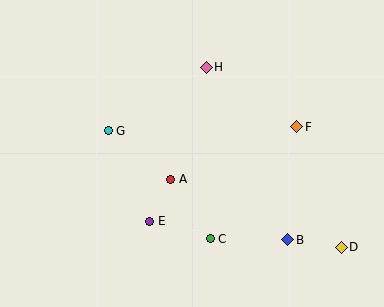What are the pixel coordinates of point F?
Point F is at (297, 127).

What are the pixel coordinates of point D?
Point D is at (341, 247).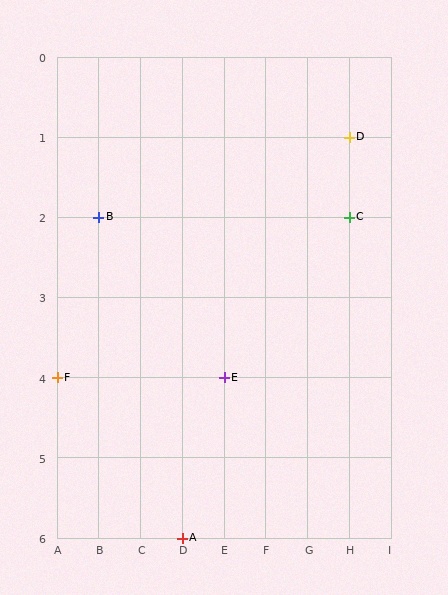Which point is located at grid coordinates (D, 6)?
Point A is at (D, 6).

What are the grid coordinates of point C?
Point C is at grid coordinates (H, 2).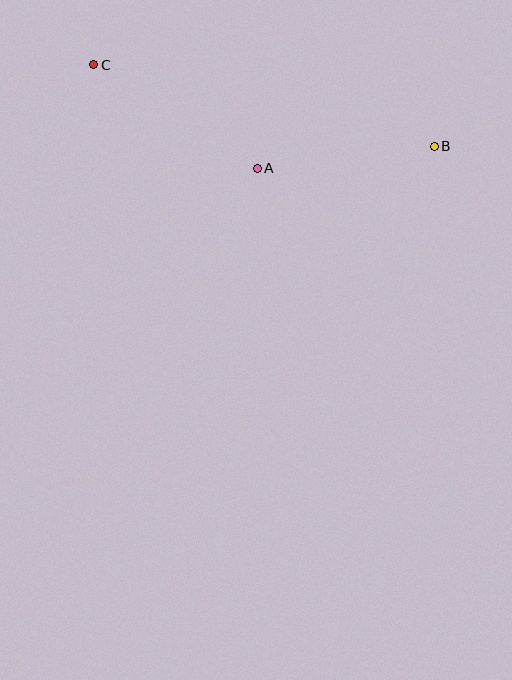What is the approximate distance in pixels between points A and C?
The distance between A and C is approximately 193 pixels.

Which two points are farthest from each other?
Points B and C are farthest from each other.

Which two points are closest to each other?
Points A and B are closest to each other.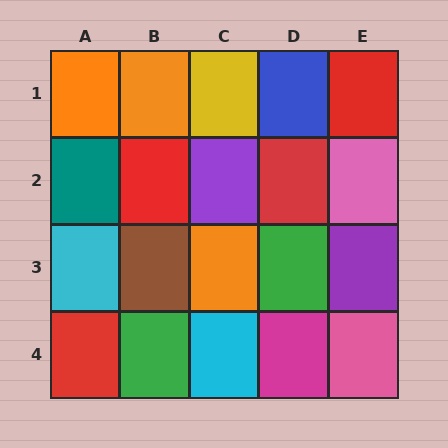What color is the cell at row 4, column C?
Cyan.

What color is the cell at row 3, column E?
Purple.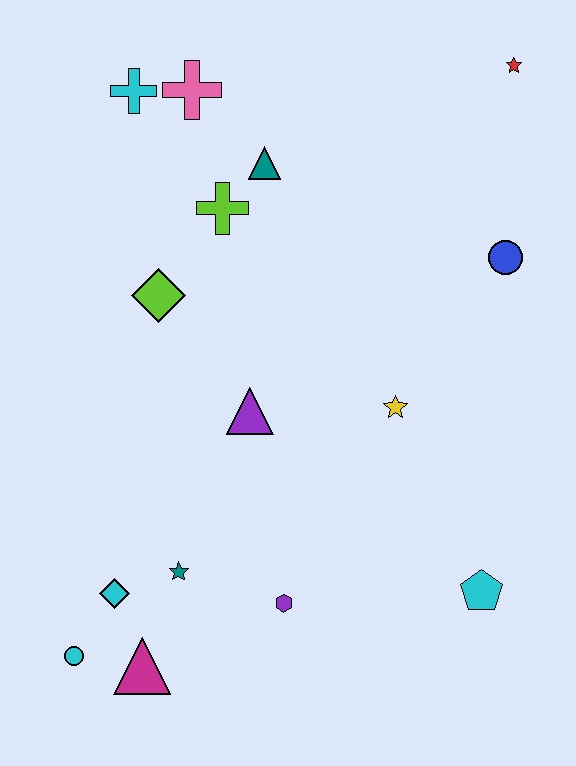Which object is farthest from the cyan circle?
The red star is farthest from the cyan circle.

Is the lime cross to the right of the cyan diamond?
Yes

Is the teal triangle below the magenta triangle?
No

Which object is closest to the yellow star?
The purple triangle is closest to the yellow star.